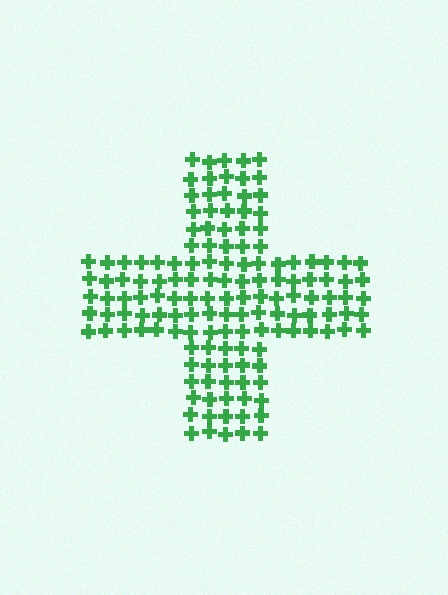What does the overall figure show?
The overall figure shows a cross.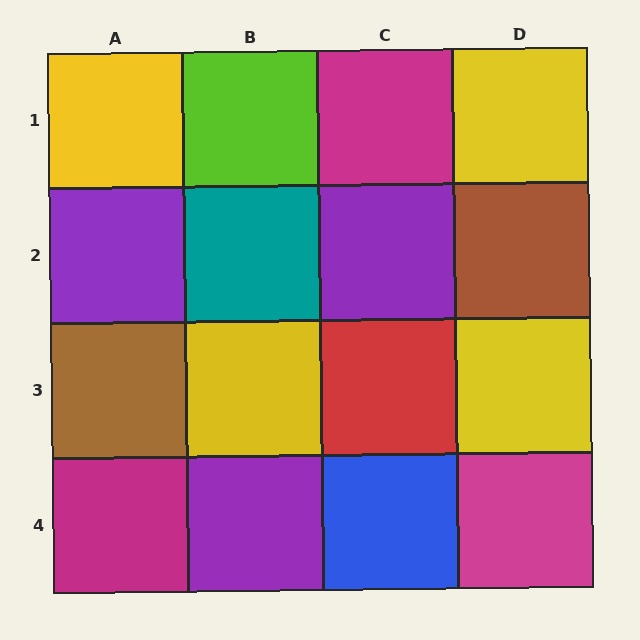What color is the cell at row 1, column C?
Magenta.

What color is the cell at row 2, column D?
Brown.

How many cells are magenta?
3 cells are magenta.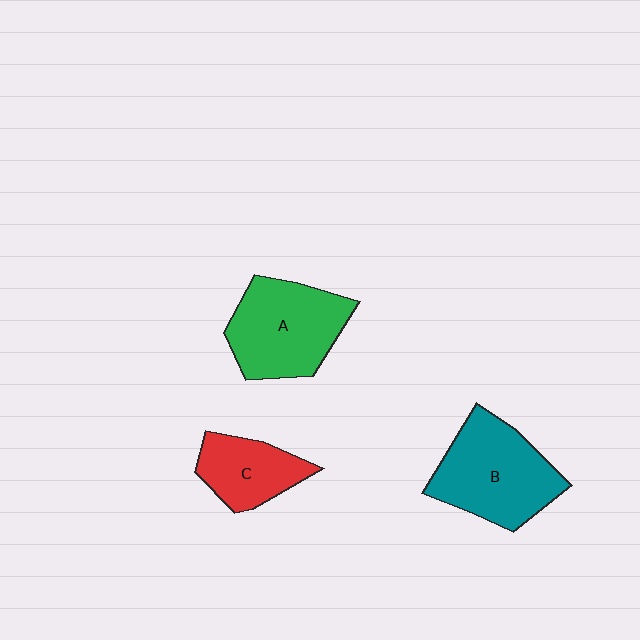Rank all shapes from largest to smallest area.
From largest to smallest: B (teal), A (green), C (red).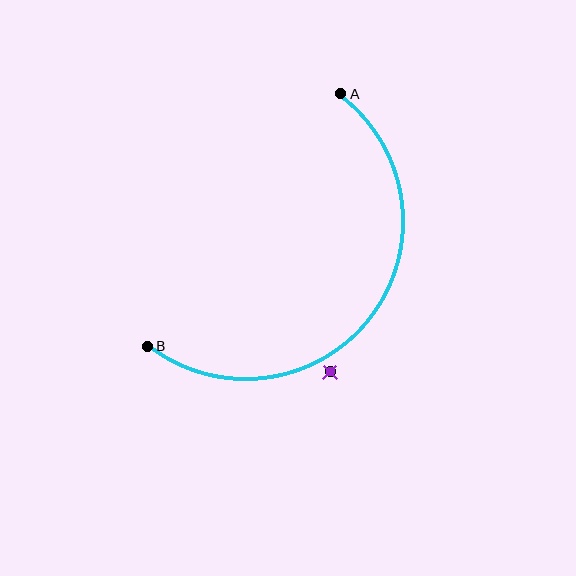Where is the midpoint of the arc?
The arc midpoint is the point on the curve farthest from the straight line joining A and B. It sits below and to the right of that line.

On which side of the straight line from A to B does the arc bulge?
The arc bulges below and to the right of the straight line connecting A and B.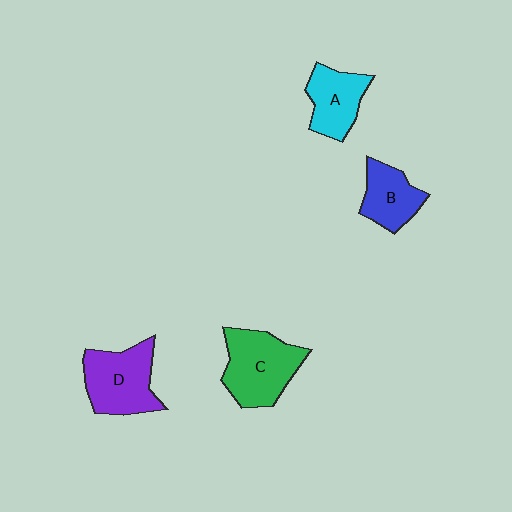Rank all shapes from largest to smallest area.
From largest to smallest: C (green), D (purple), A (cyan), B (blue).